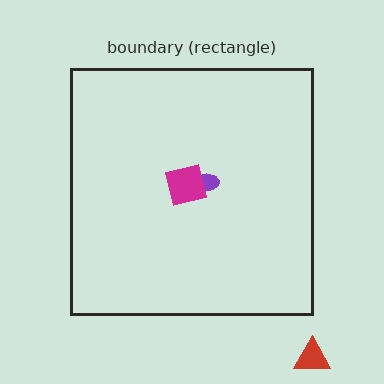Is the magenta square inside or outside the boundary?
Inside.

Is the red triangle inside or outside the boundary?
Outside.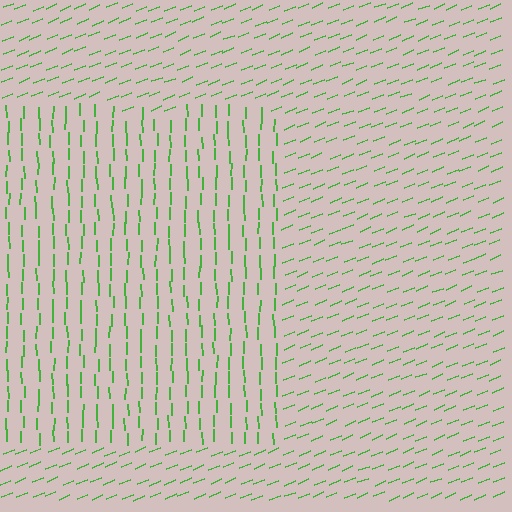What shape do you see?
I see a rectangle.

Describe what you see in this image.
The image is filled with small green line segments. A rectangle region in the image has lines oriented differently from the surrounding lines, creating a visible texture boundary.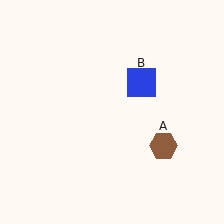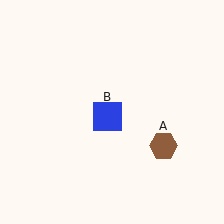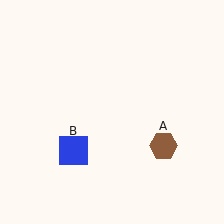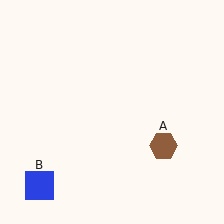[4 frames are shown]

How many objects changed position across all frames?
1 object changed position: blue square (object B).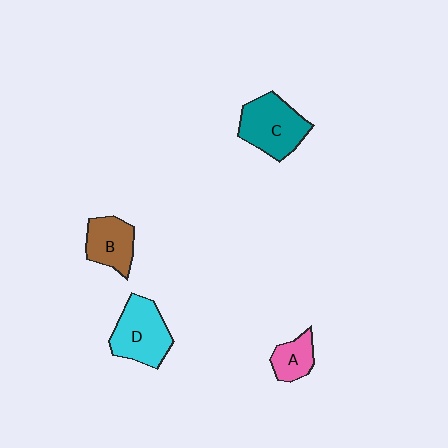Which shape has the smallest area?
Shape A (pink).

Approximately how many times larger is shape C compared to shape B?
Approximately 1.4 times.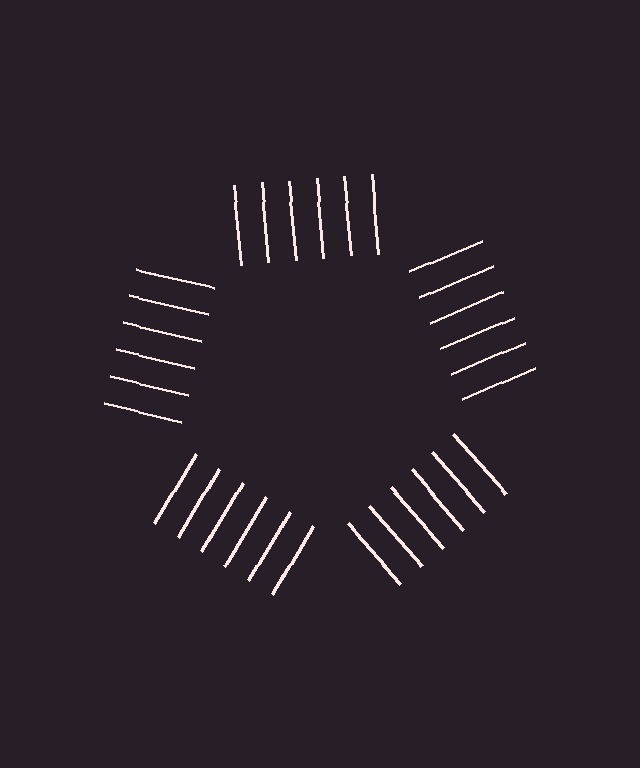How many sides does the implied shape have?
5 sides — the line-ends trace a pentagon.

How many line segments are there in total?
30 — 6 along each of the 5 edges.